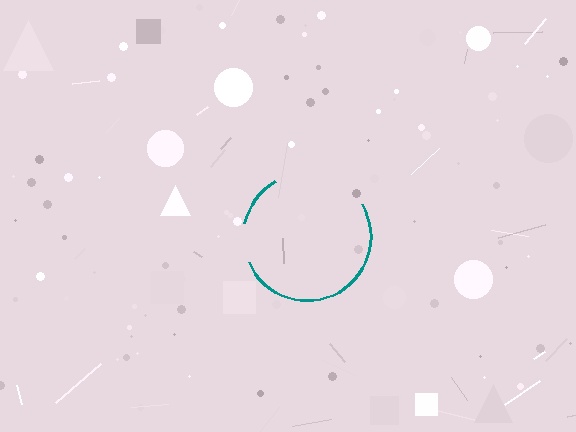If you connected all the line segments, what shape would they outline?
They would outline a circle.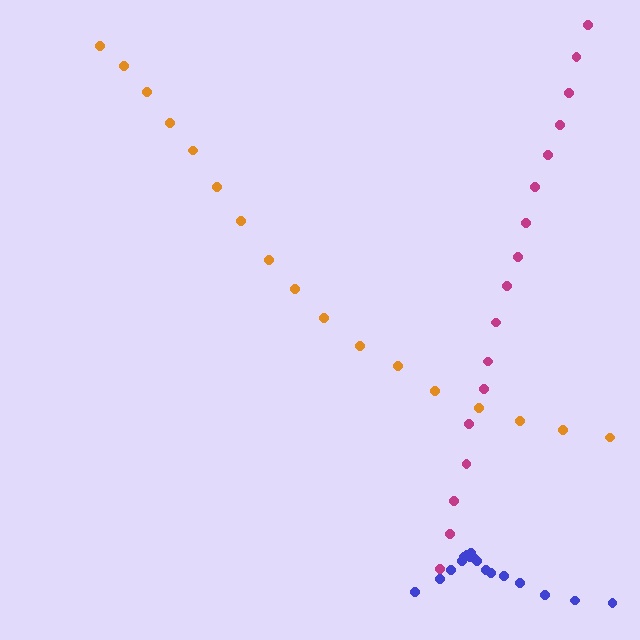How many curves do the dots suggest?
There are 3 distinct paths.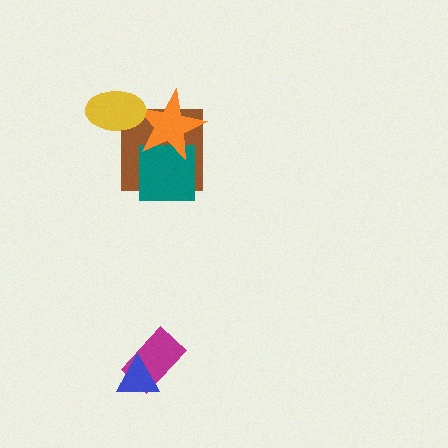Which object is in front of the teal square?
The orange star is in front of the teal square.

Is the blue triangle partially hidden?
No, no other shape covers it.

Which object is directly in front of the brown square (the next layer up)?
The teal square is directly in front of the brown square.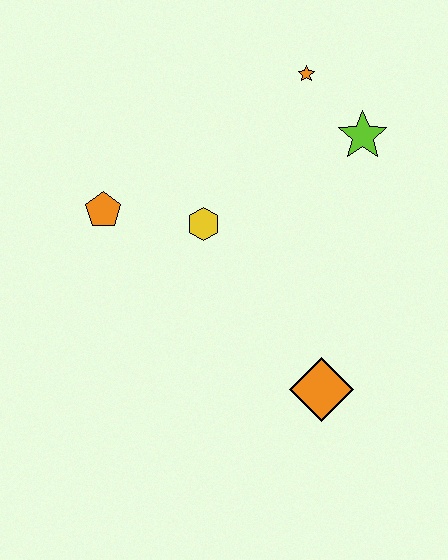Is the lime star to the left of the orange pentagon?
No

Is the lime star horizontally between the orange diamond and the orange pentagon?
No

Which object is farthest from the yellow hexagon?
The orange diamond is farthest from the yellow hexagon.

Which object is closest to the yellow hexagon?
The orange pentagon is closest to the yellow hexagon.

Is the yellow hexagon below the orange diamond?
No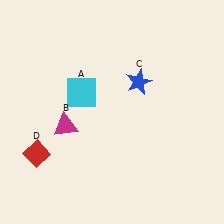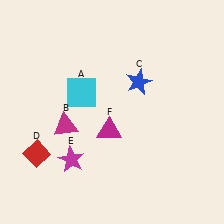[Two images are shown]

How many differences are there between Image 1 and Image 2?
There are 2 differences between the two images.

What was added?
A magenta star (E), a magenta triangle (F) were added in Image 2.